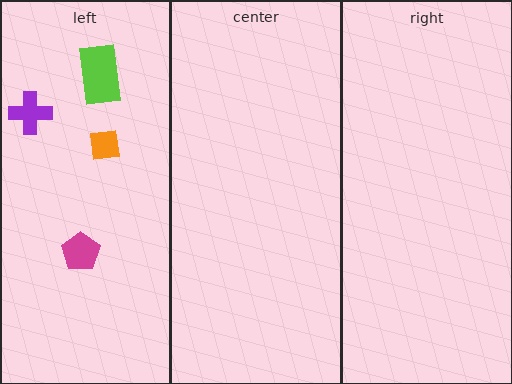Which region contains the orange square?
The left region.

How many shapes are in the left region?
4.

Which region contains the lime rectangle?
The left region.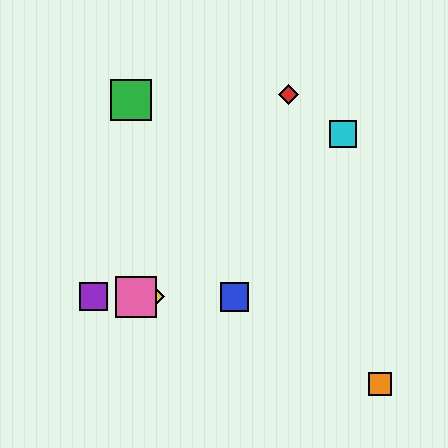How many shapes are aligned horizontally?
4 shapes (the blue square, the yellow diamond, the purple square, the pink square) are aligned horizontally.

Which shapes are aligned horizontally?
The blue square, the yellow diamond, the purple square, the pink square are aligned horizontally.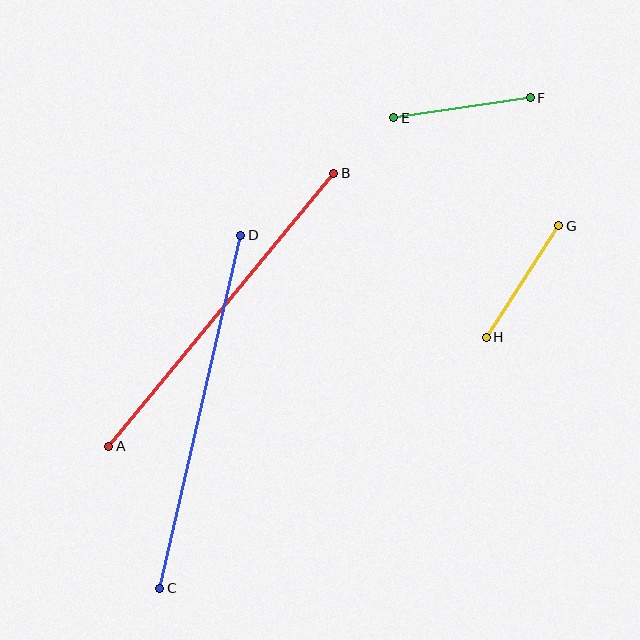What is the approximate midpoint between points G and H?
The midpoint is at approximately (522, 282) pixels.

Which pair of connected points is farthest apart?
Points C and D are farthest apart.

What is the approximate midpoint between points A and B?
The midpoint is at approximately (221, 310) pixels.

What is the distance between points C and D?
The distance is approximately 362 pixels.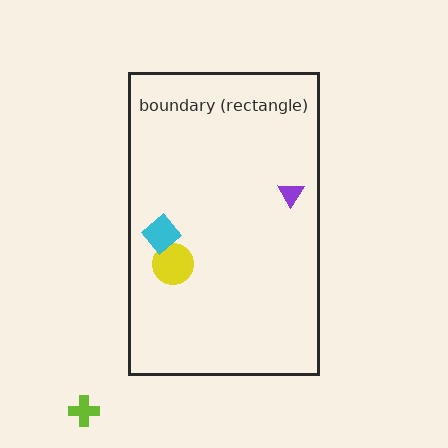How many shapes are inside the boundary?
3 inside, 1 outside.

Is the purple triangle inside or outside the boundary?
Inside.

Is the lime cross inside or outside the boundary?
Outside.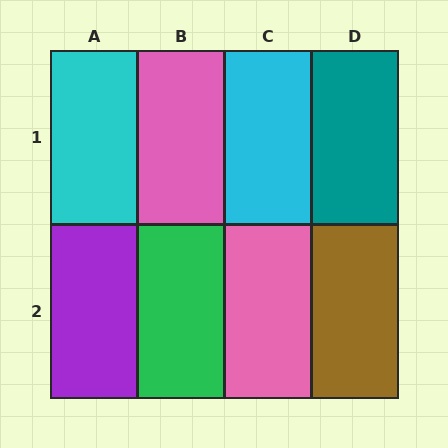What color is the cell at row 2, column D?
Brown.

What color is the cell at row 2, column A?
Purple.